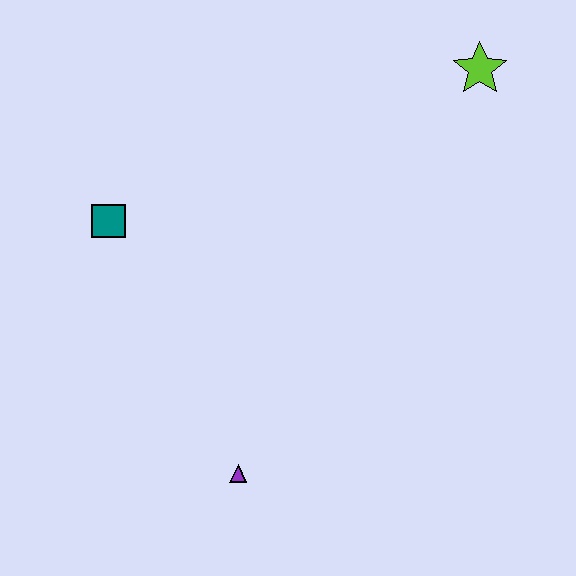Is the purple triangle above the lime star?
No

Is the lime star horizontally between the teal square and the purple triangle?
No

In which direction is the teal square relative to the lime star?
The teal square is to the left of the lime star.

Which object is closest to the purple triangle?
The teal square is closest to the purple triangle.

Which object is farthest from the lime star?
The purple triangle is farthest from the lime star.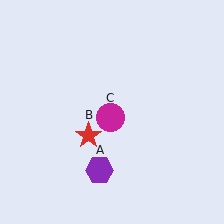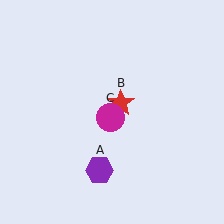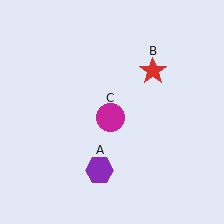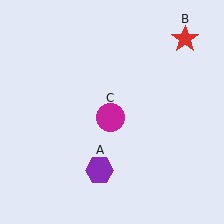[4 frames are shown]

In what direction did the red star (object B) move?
The red star (object B) moved up and to the right.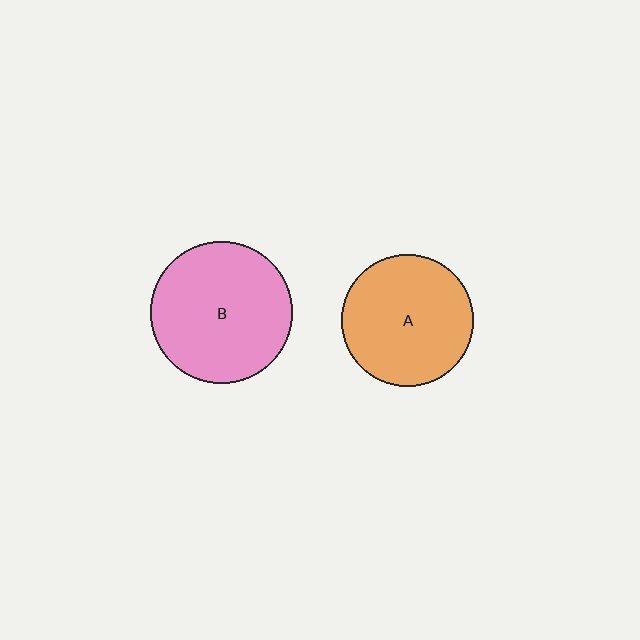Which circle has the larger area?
Circle B (pink).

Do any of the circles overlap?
No, none of the circles overlap.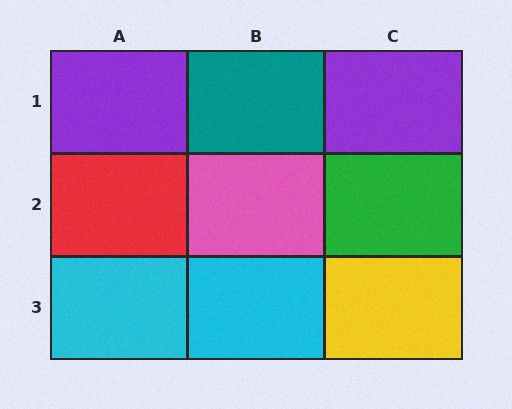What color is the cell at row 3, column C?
Yellow.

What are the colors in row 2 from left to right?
Red, pink, green.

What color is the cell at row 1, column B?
Teal.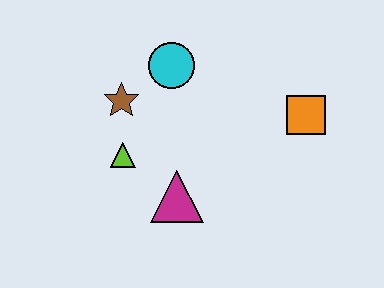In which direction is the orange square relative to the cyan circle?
The orange square is to the right of the cyan circle.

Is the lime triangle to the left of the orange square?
Yes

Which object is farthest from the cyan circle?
The orange square is farthest from the cyan circle.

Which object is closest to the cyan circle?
The brown star is closest to the cyan circle.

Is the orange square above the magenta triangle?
Yes